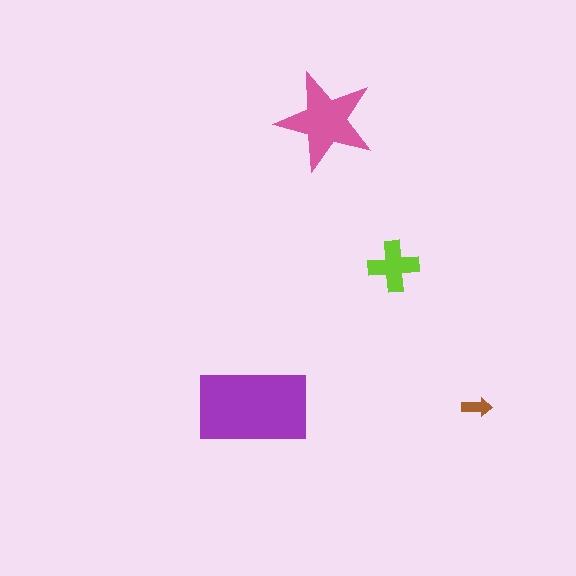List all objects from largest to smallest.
The purple rectangle, the pink star, the lime cross, the brown arrow.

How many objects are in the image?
There are 4 objects in the image.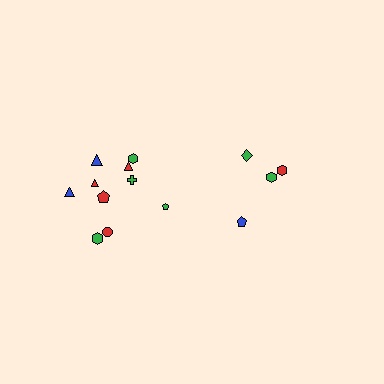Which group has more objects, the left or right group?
The left group.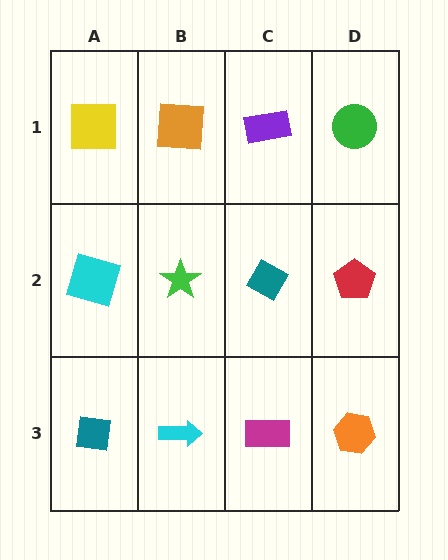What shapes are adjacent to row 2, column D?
A green circle (row 1, column D), an orange hexagon (row 3, column D), a teal diamond (row 2, column C).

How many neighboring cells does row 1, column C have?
3.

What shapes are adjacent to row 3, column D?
A red pentagon (row 2, column D), a magenta rectangle (row 3, column C).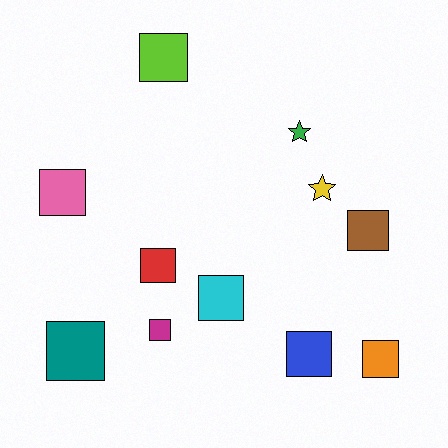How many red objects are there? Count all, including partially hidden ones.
There is 1 red object.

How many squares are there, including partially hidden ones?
There are 9 squares.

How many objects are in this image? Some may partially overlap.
There are 11 objects.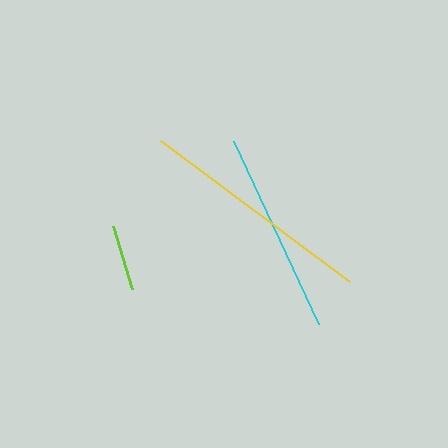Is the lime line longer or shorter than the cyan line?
The cyan line is longer than the lime line.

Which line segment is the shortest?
The lime line is the shortest at approximately 66 pixels.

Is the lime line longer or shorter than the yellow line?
The yellow line is longer than the lime line.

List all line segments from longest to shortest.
From longest to shortest: yellow, cyan, lime.